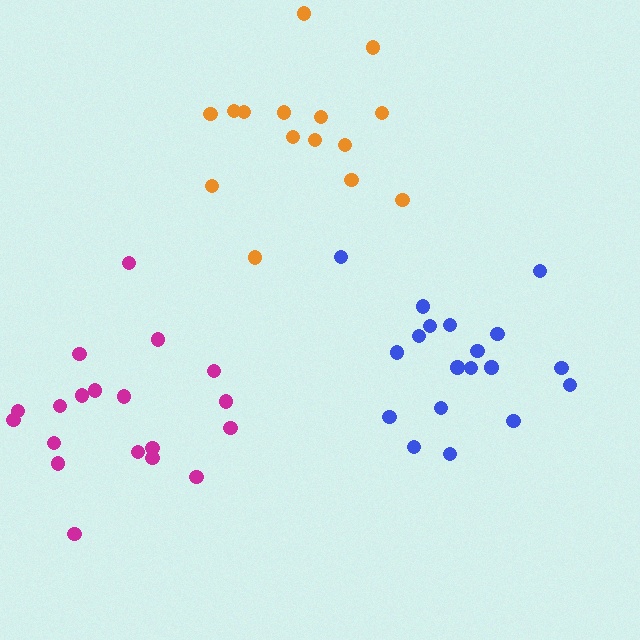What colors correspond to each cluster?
The clusters are colored: magenta, blue, orange.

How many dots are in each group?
Group 1: 19 dots, Group 2: 19 dots, Group 3: 15 dots (53 total).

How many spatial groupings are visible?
There are 3 spatial groupings.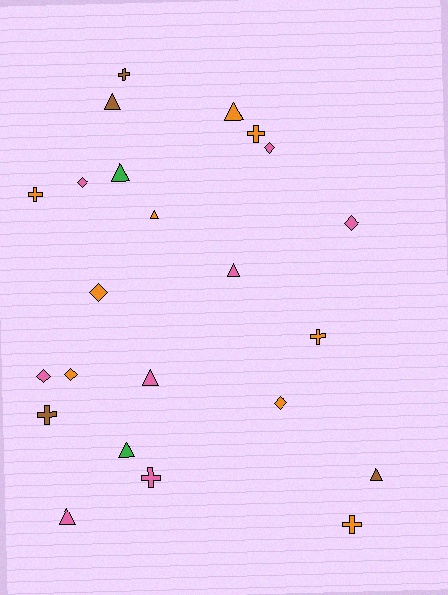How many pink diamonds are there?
There are 4 pink diamonds.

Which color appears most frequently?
Orange, with 9 objects.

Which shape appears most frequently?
Triangle, with 9 objects.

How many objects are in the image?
There are 23 objects.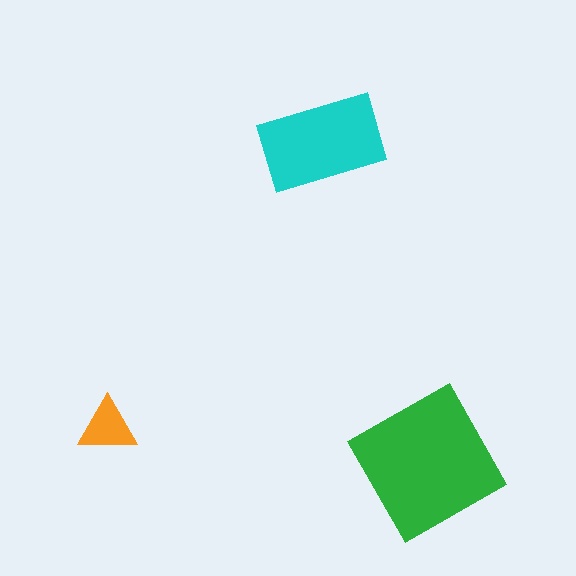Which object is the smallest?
The orange triangle.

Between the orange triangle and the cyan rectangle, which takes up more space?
The cyan rectangle.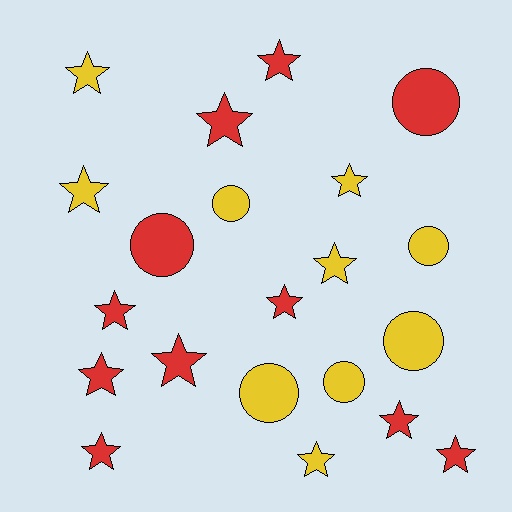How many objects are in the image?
There are 21 objects.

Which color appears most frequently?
Red, with 11 objects.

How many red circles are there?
There are 2 red circles.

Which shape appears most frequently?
Star, with 14 objects.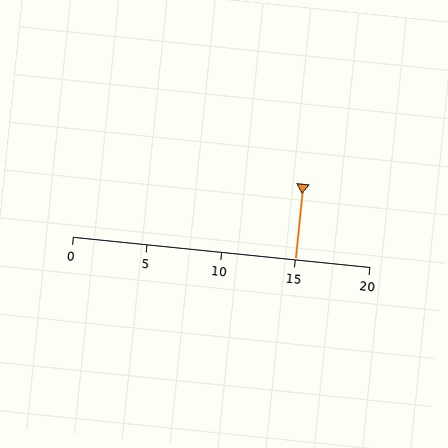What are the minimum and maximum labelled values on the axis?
The axis runs from 0 to 20.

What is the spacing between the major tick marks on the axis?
The major ticks are spaced 5 apart.